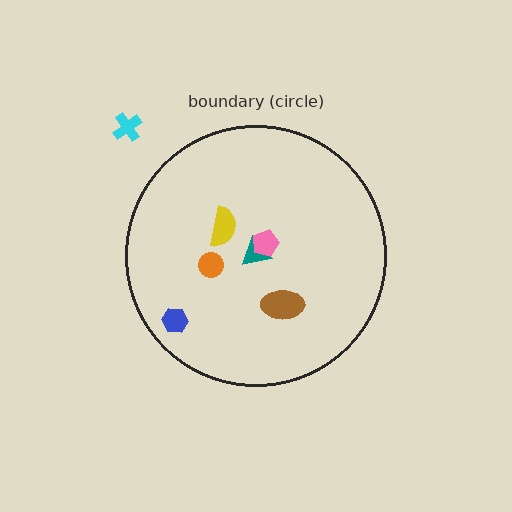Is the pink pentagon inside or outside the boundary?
Inside.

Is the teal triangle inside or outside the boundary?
Inside.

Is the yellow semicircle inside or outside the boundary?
Inside.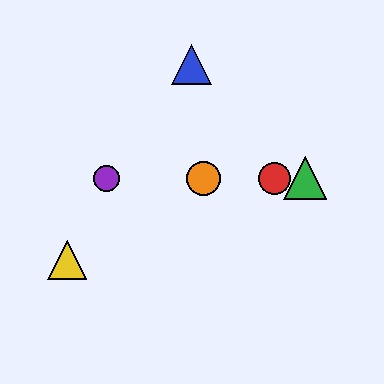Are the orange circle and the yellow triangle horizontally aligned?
No, the orange circle is at y≈178 and the yellow triangle is at y≈260.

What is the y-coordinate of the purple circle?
The purple circle is at y≈178.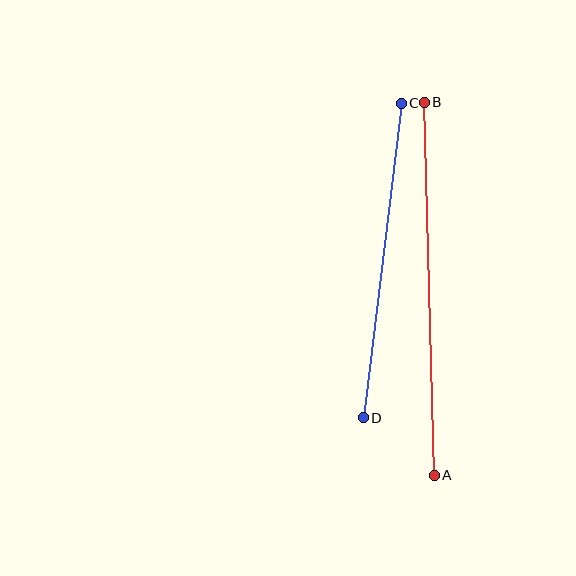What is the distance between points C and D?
The distance is approximately 317 pixels.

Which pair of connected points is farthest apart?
Points A and B are farthest apart.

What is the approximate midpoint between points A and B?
The midpoint is at approximately (429, 289) pixels.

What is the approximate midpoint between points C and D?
The midpoint is at approximately (382, 261) pixels.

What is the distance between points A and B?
The distance is approximately 373 pixels.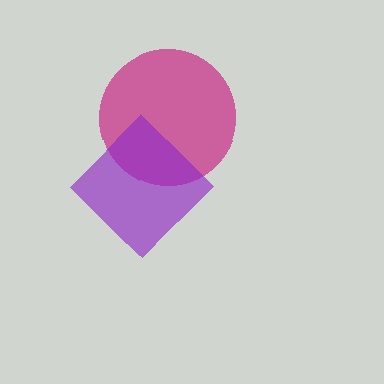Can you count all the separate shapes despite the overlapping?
Yes, there are 2 separate shapes.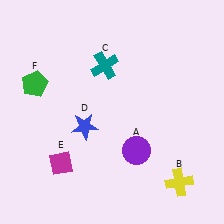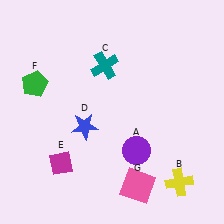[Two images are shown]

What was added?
A pink square (G) was added in Image 2.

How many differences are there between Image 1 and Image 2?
There is 1 difference between the two images.